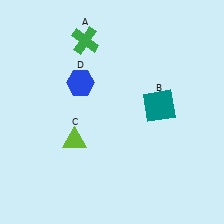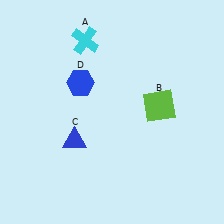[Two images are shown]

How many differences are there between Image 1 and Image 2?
There are 3 differences between the two images.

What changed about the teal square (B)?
In Image 1, B is teal. In Image 2, it changed to lime.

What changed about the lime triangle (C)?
In Image 1, C is lime. In Image 2, it changed to blue.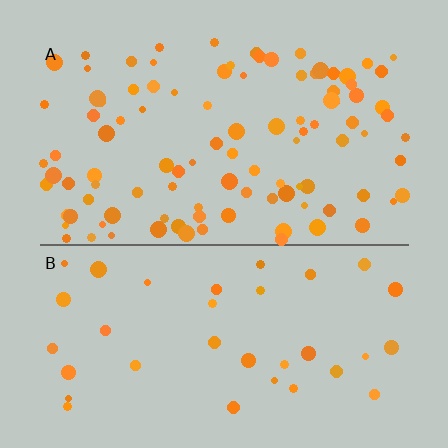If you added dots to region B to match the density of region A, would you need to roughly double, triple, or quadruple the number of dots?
Approximately triple.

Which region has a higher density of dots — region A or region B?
A (the top).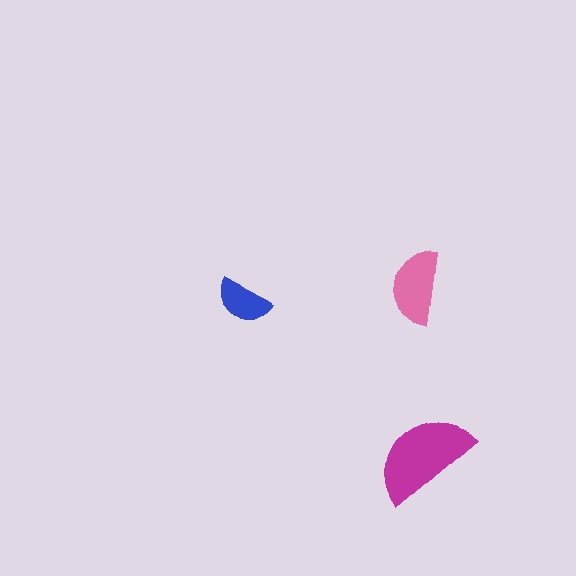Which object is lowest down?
The magenta semicircle is bottommost.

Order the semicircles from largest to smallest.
the magenta one, the pink one, the blue one.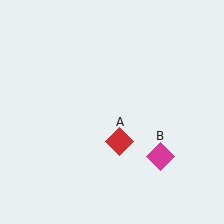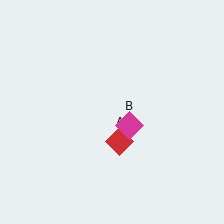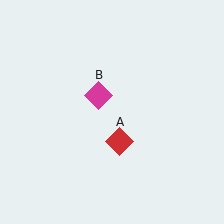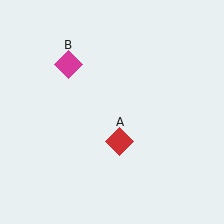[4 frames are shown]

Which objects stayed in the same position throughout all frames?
Red diamond (object A) remained stationary.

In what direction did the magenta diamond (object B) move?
The magenta diamond (object B) moved up and to the left.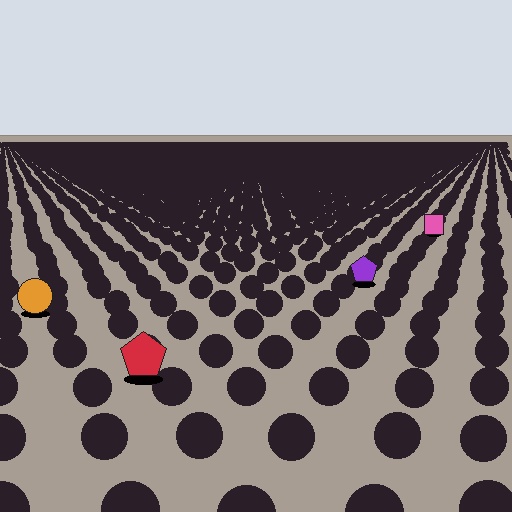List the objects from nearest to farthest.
From nearest to farthest: the red pentagon, the orange circle, the purple pentagon, the pink square.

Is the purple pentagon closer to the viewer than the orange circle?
No. The orange circle is closer — you can tell from the texture gradient: the ground texture is coarser near it.